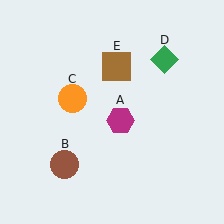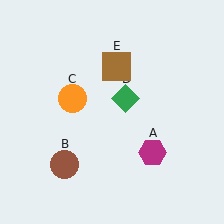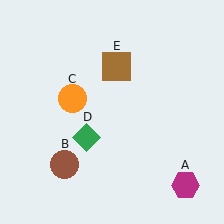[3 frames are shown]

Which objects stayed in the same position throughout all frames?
Brown circle (object B) and orange circle (object C) and brown square (object E) remained stationary.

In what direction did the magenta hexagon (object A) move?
The magenta hexagon (object A) moved down and to the right.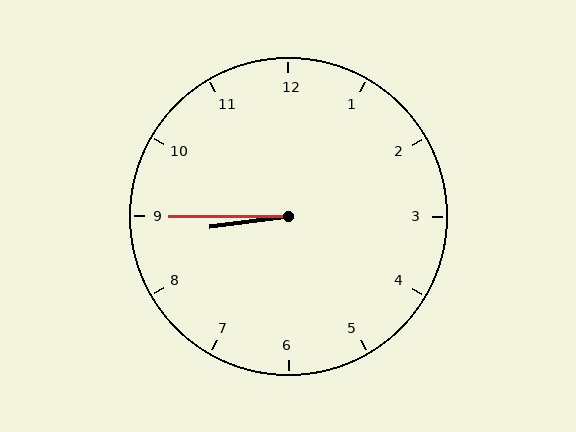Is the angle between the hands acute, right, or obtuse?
It is acute.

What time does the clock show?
8:45.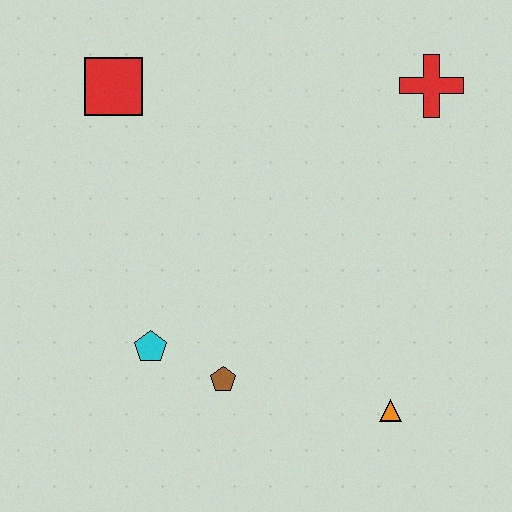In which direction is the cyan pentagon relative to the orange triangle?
The cyan pentagon is to the left of the orange triangle.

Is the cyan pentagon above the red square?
No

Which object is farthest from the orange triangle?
The red square is farthest from the orange triangle.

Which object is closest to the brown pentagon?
The cyan pentagon is closest to the brown pentagon.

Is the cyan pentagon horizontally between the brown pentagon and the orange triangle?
No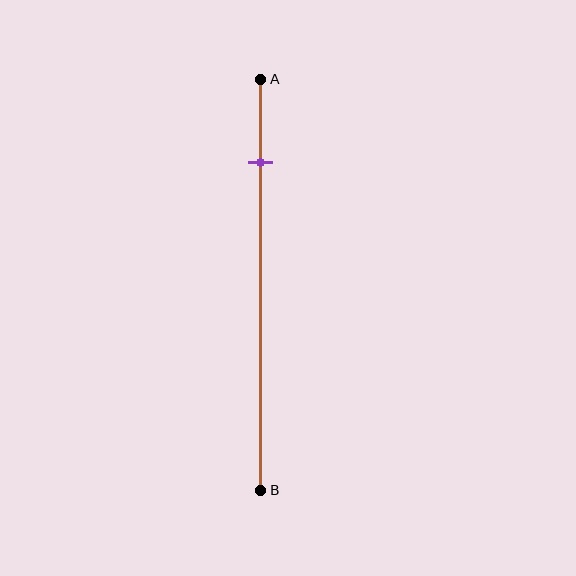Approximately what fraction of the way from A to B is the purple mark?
The purple mark is approximately 20% of the way from A to B.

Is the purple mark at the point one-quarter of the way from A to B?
No, the mark is at about 20% from A, not at the 25% one-quarter point.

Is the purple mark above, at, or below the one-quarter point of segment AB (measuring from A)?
The purple mark is above the one-quarter point of segment AB.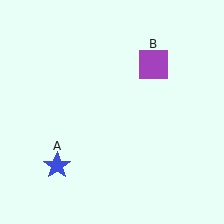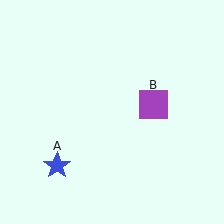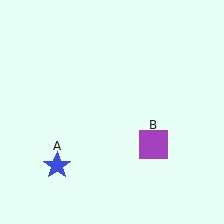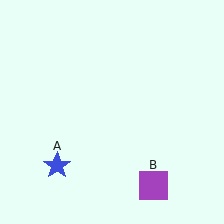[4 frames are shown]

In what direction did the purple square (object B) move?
The purple square (object B) moved down.